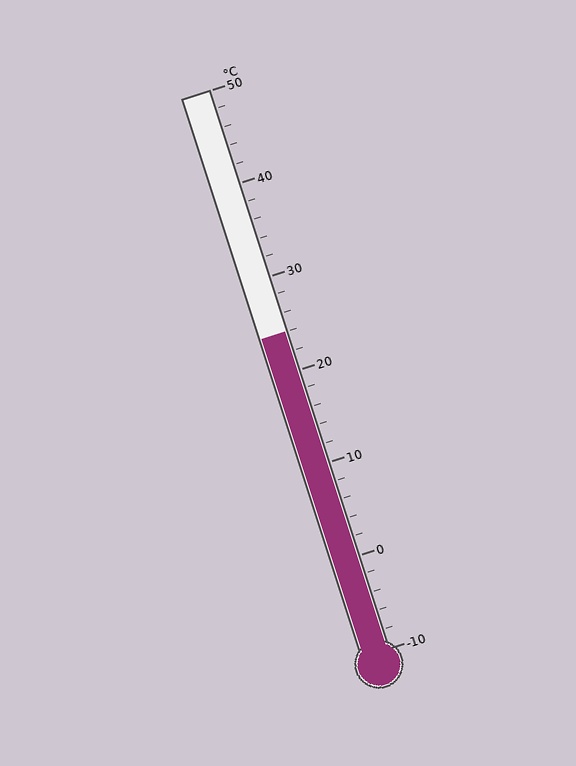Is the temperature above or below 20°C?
The temperature is above 20°C.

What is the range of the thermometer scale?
The thermometer scale ranges from -10°C to 50°C.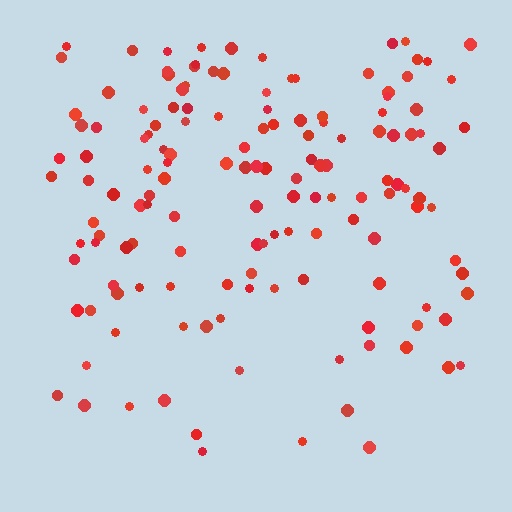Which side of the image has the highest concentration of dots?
The top.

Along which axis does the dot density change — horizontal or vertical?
Vertical.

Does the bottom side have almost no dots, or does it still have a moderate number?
Still a moderate number, just noticeably fewer than the top.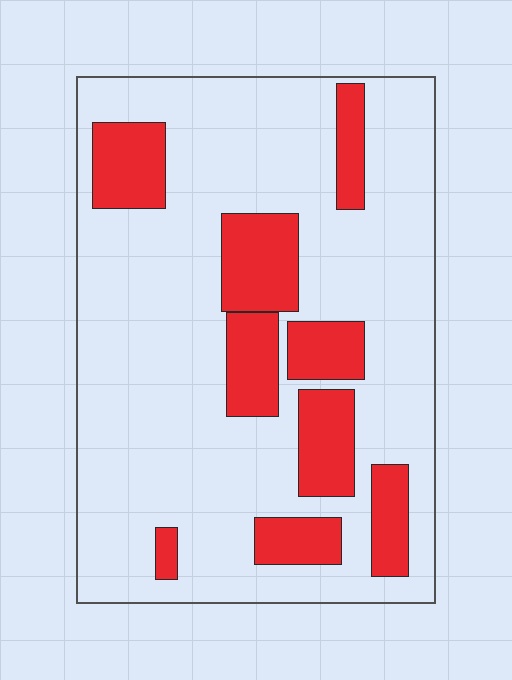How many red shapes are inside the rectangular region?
9.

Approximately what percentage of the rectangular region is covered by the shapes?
Approximately 25%.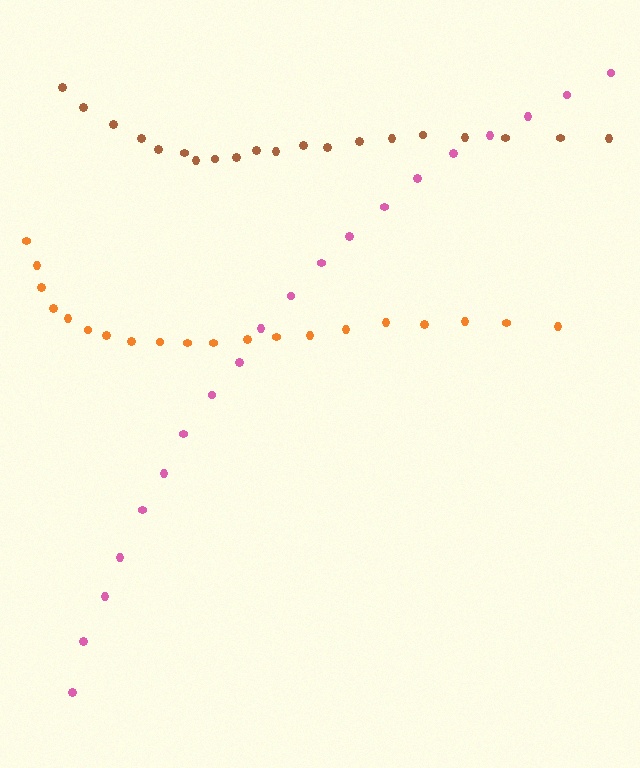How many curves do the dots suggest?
There are 3 distinct paths.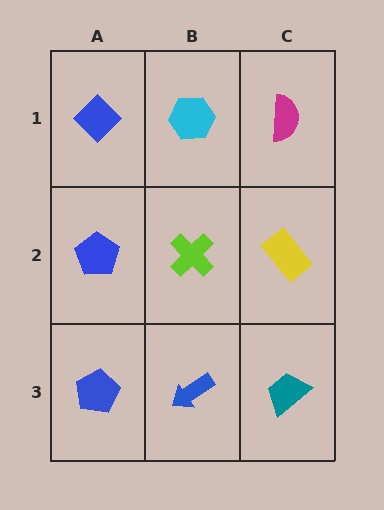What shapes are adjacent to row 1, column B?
A lime cross (row 2, column B), a blue diamond (row 1, column A), a magenta semicircle (row 1, column C).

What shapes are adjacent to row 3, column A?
A blue pentagon (row 2, column A), a blue arrow (row 3, column B).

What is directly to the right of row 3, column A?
A blue arrow.